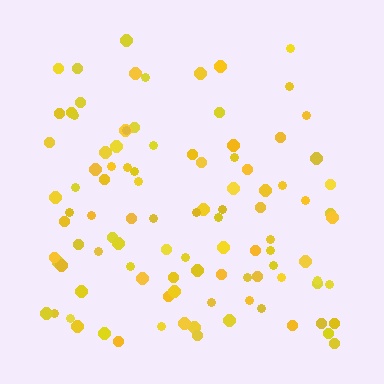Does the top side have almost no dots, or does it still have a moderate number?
Still a moderate number, just noticeably fewer than the bottom.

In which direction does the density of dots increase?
From top to bottom, with the bottom side densest.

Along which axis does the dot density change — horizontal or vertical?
Vertical.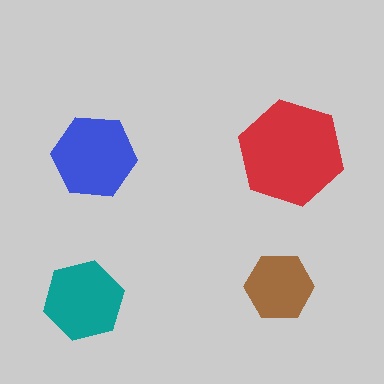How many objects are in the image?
There are 4 objects in the image.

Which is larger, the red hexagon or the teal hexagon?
The red one.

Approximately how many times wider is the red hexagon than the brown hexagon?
About 1.5 times wider.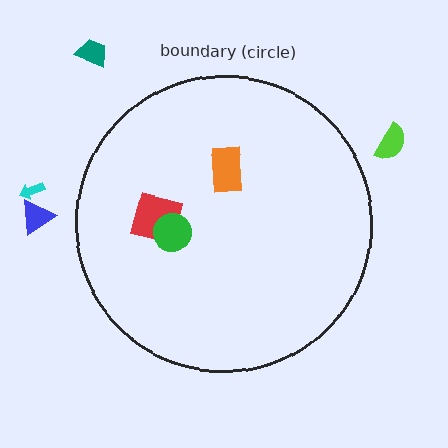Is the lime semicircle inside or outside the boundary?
Outside.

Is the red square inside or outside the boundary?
Inside.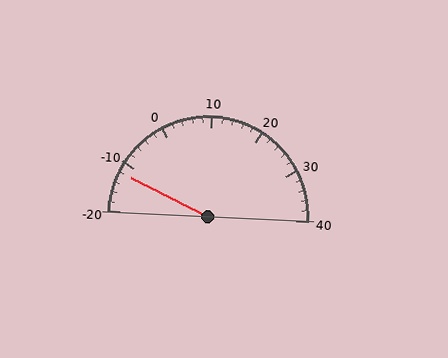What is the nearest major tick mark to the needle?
The nearest major tick mark is -10.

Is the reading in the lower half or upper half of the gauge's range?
The reading is in the lower half of the range (-20 to 40).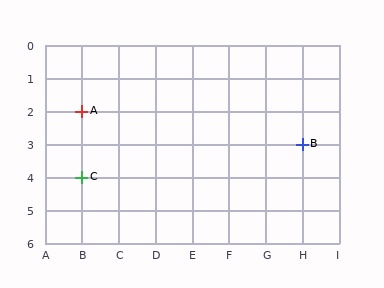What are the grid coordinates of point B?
Point B is at grid coordinates (H, 3).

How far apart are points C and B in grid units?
Points C and B are 6 columns and 1 row apart (about 6.1 grid units diagonally).